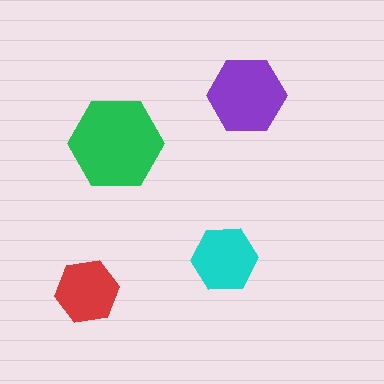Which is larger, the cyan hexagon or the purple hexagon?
The purple one.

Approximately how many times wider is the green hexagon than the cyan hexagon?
About 1.5 times wider.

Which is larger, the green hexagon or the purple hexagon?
The green one.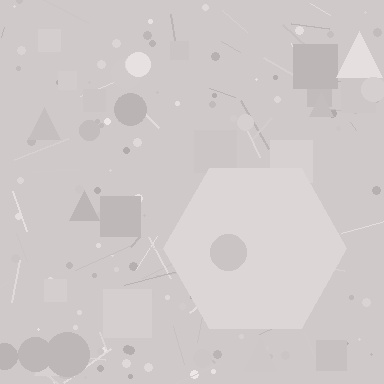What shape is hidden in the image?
A hexagon is hidden in the image.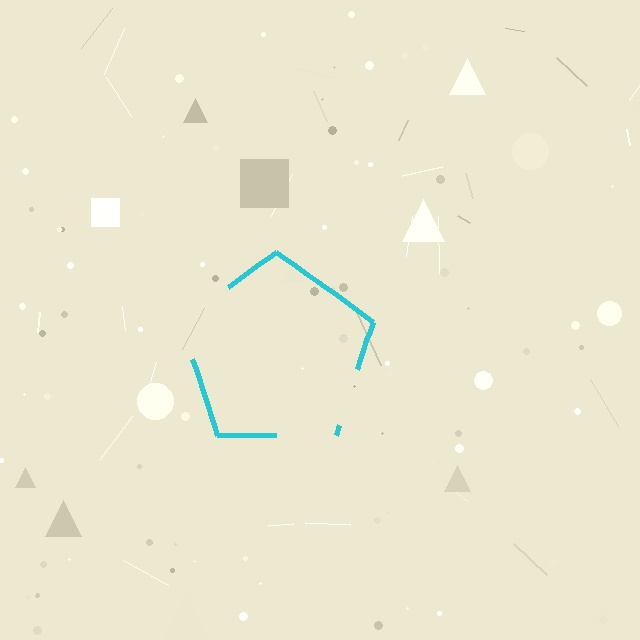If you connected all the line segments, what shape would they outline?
They would outline a pentagon.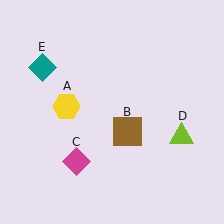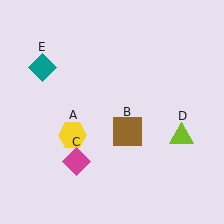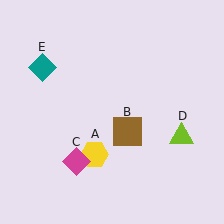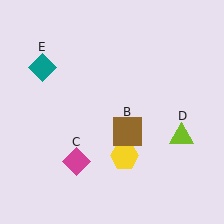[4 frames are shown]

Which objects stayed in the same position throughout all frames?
Brown square (object B) and magenta diamond (object C) and lime triangle (object D) and teal diamond (object E) remained stationary.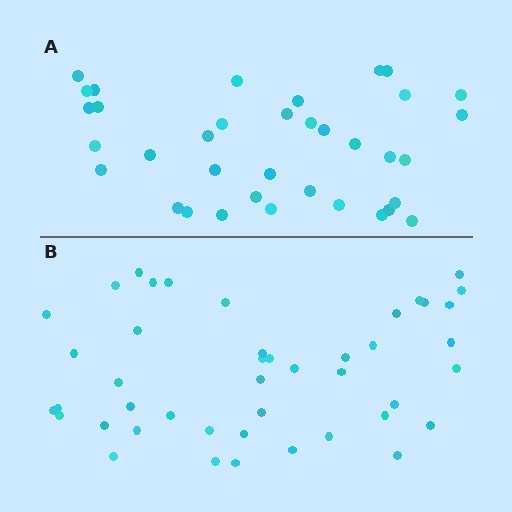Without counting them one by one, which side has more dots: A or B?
Region B (the bottom region) has more dots.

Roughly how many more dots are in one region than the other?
Region B has roughly 8 or so more dots than region A.